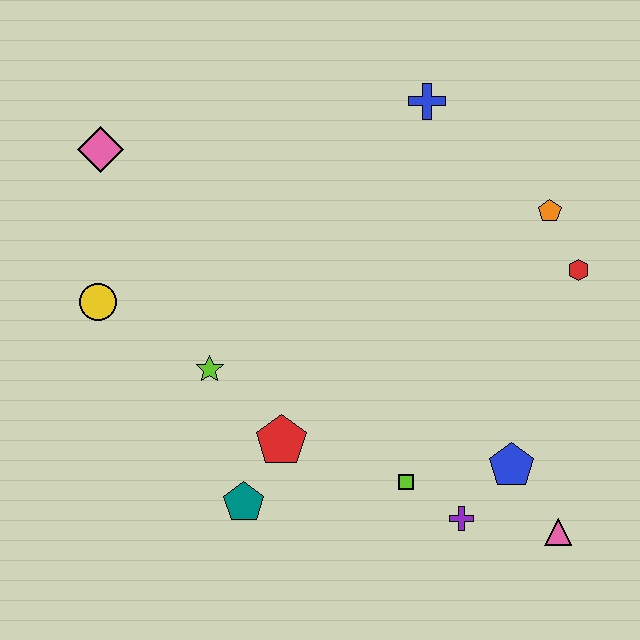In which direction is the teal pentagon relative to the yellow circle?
The teal pentagon is below the yellow circle.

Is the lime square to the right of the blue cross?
No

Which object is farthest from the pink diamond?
The pink triangle is farthest from the pink diamond.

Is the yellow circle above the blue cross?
No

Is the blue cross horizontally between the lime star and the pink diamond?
No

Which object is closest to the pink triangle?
The blue pentagon is closest to the pink triangle.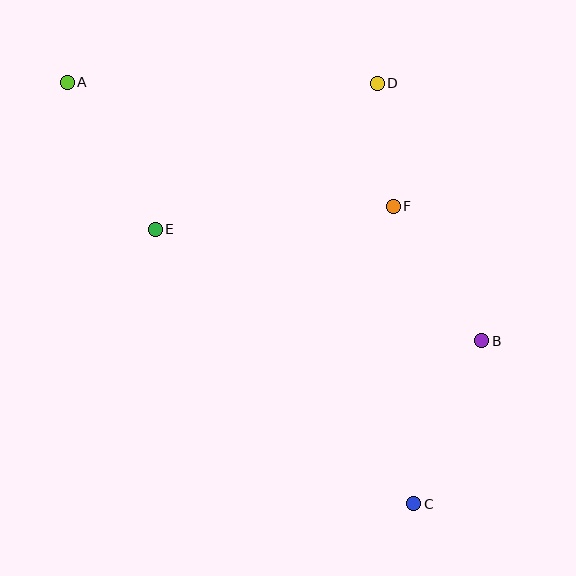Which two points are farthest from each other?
Points A and C are farthest from each other.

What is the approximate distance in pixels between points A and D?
The distance between A and D is approximately 310 pixels.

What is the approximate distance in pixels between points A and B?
The distance between A and B is approximately 489 pixels.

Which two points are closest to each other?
Points D and F are closest to each other.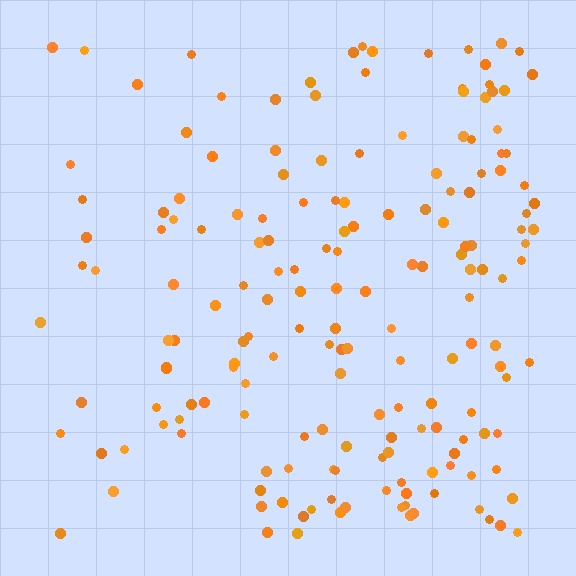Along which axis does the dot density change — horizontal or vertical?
Horizontal.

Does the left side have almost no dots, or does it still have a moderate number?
Still a moderate number, just noticeably fewer than the right.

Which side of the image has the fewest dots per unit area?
The left.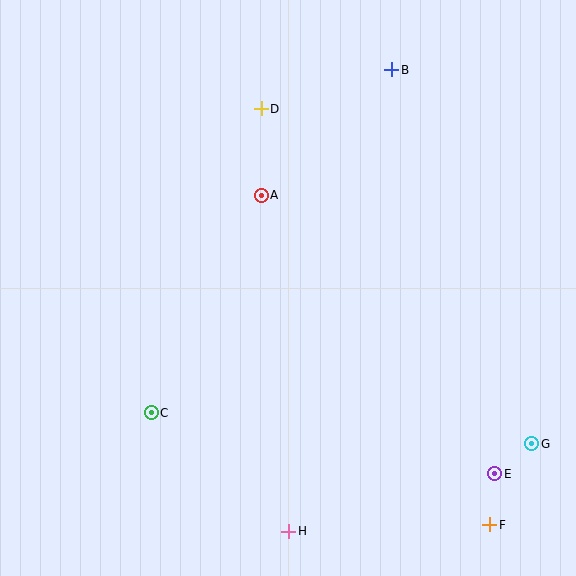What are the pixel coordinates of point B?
Point B is at (392, 70).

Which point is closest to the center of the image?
Point A at (261, 195) is closest to the center.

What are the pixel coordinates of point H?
Point H is at (289, 531).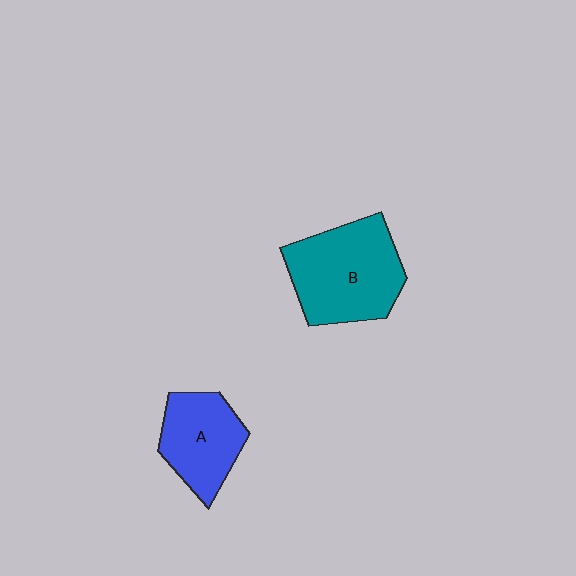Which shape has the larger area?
Shape B (teal).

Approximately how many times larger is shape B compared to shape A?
Approximately 1.4 times.